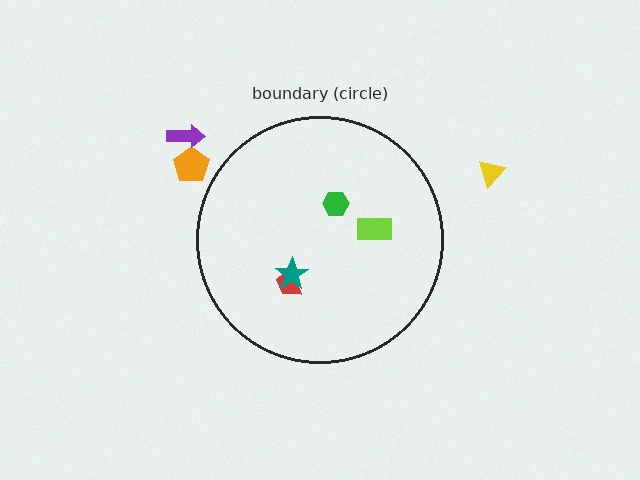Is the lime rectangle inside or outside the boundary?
Inside.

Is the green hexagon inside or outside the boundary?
Inside.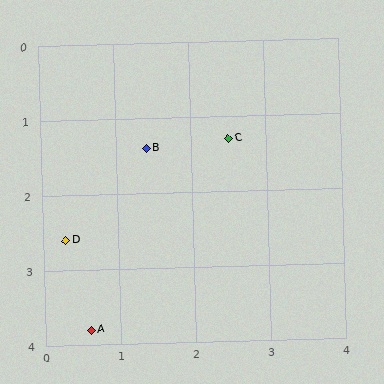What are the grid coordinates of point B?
Point B is at approximately (1.4, 1.4).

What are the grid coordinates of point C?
Point C is at approximately (2.5, 1.3).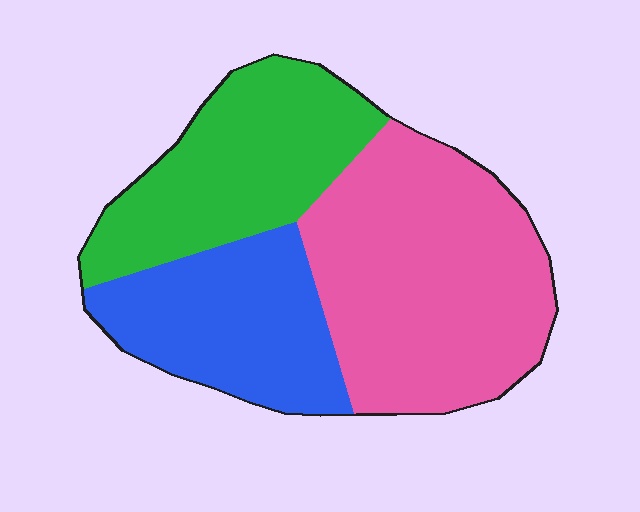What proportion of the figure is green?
Green covers roughly 30% of the figure.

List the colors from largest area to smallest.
From largest to smallest: pink, green, blue.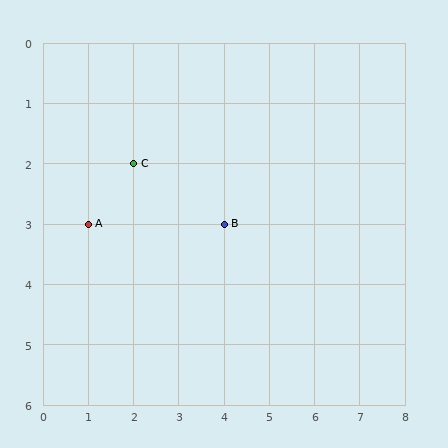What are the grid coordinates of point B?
Point B is at grid coordinates (4, 3).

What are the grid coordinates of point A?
Point A is at grid coordinates (1, 3).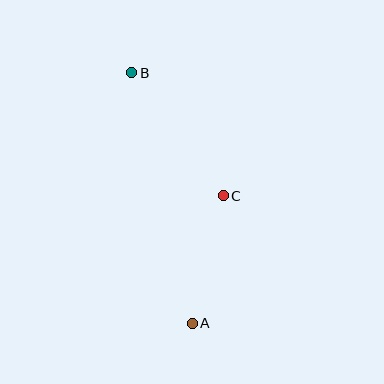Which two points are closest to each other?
Points A and C are closest to each other.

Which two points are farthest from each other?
Points A and B are farthest from each other.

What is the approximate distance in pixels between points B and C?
The distance between B and C is approximately 153 pixels.